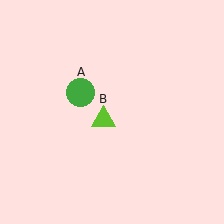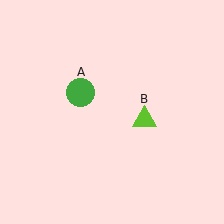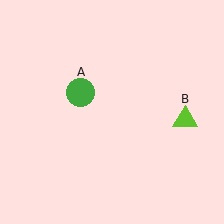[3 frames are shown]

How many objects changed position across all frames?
1 object changed position: lime triangle (object B).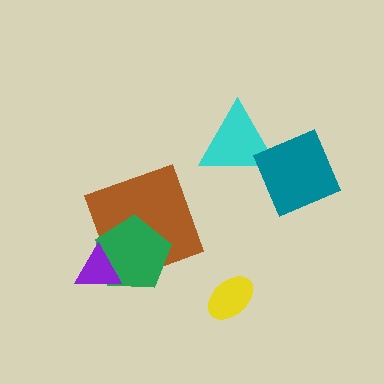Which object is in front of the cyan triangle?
The teal square is in front of the cyan triangle.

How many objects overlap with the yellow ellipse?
0 objects overlap with the yellow ellipse.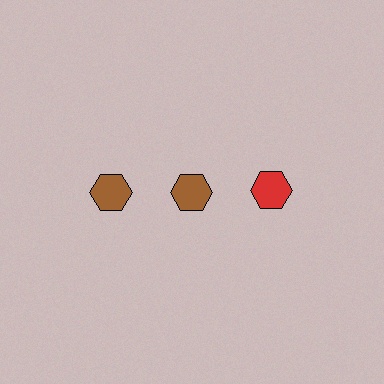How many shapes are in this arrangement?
There are 3 shapes arranged in a grid pattern.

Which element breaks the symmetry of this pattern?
The red hexagon in the top row, center column breaks the symmetry. All other shapes are brown hexagons.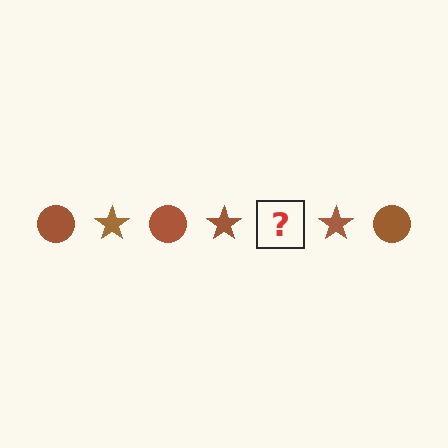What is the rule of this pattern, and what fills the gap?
The rule is that the pattern cycles through circle, star shapes in brown. The gap should be filled with a brown circle.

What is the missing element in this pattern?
The missing element is a brown circle.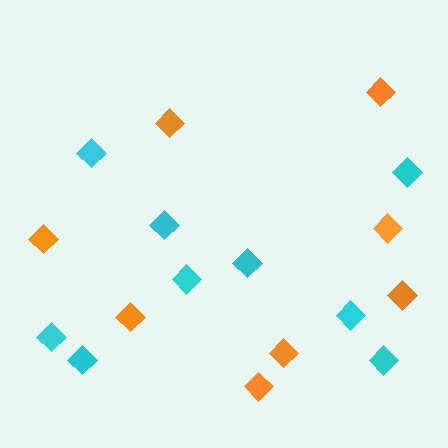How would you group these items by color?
There are 2 groups: one group of orange diamonds (8) and one group of cyan diamonds (9).